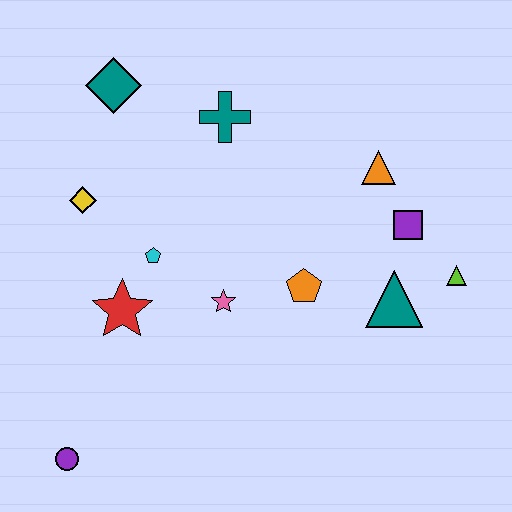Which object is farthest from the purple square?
The purple circle is farthest from the purple square.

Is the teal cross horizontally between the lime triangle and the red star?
Yes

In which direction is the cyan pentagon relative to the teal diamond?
The cyan pentagon is below the teal diamond.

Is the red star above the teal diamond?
No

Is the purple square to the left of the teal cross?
No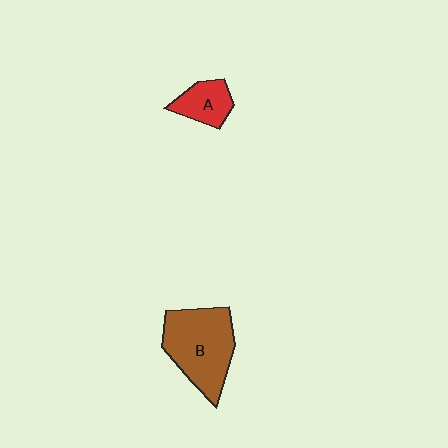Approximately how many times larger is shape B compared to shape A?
Approximately 2.3 times.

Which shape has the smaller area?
Shape A (red).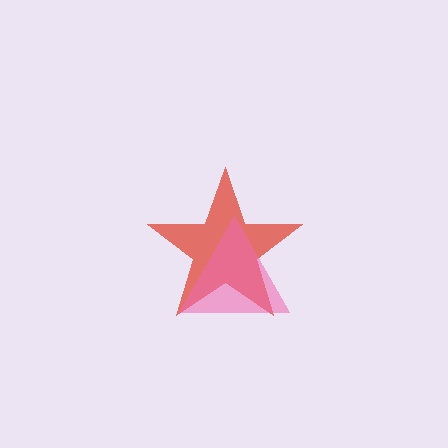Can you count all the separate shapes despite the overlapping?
Yes, there are 2 separate shapes.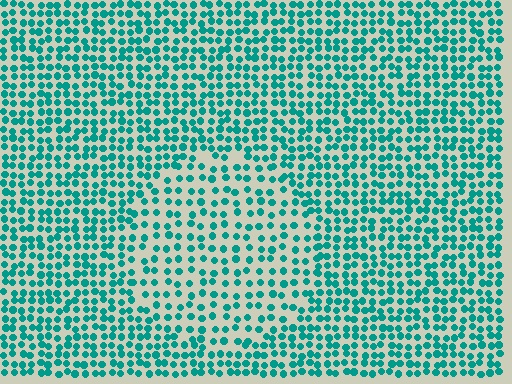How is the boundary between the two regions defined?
The boundary is defined by a change in element density (approximately 1.7x ratio). All elements are the same color, size, and shape.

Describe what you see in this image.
The image contains small teal elements arranged at two different densities. A circle-shaped region is visible where the elements are less densely packed than the surrounding area.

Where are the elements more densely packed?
The elements are more densely packed outside the circle boundary.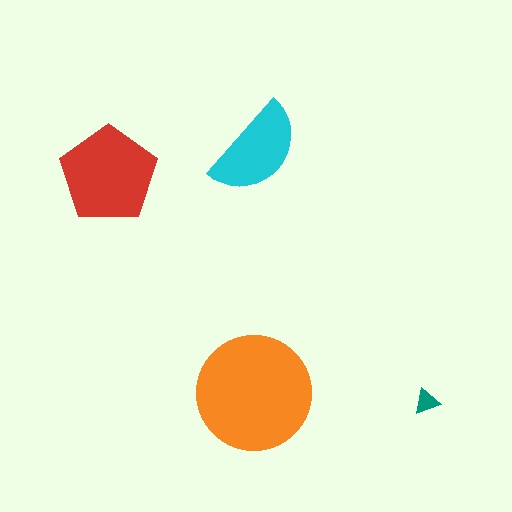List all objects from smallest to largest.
The teal triangle, the cyan semicircle, the red pentagon, the orange circle.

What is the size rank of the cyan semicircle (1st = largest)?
3rd.